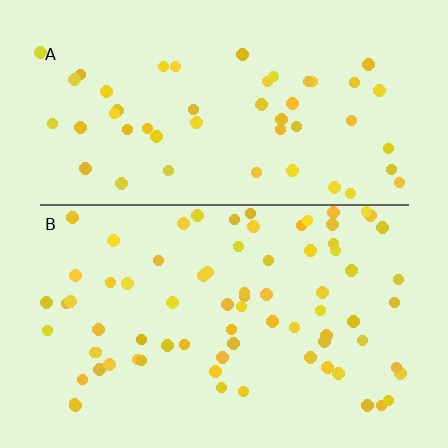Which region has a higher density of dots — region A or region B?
B (the bottom).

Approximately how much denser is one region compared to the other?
Approximately 1.5× — region B over region A.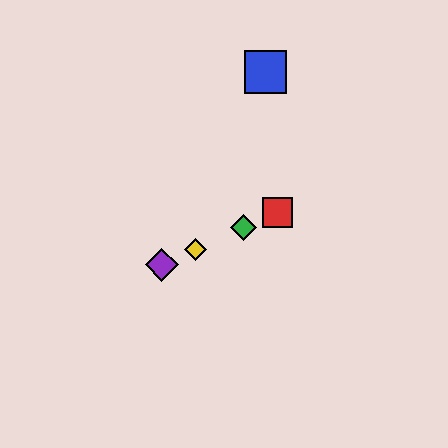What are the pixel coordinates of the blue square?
The blue square is at (266, 72).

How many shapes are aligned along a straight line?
4 shapes (the red square, the green diamond, the yellow diamond, the purple diamond) are aligned along a straight line.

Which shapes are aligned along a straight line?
The red square, the green diamond, the yellow diamond, the purple diamond are aligned along a straight line.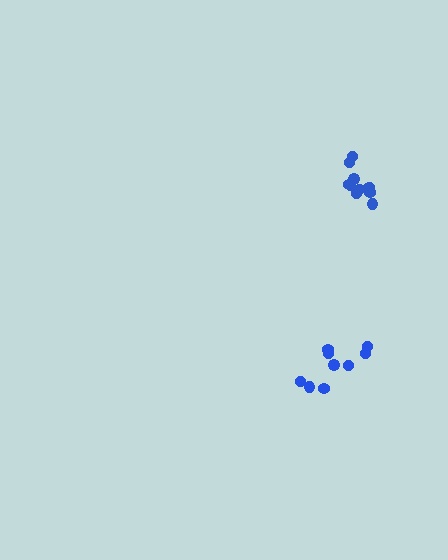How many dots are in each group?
Group 1: 11 dots, Group 2: 9 dots (20 total).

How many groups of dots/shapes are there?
There are 2 groups.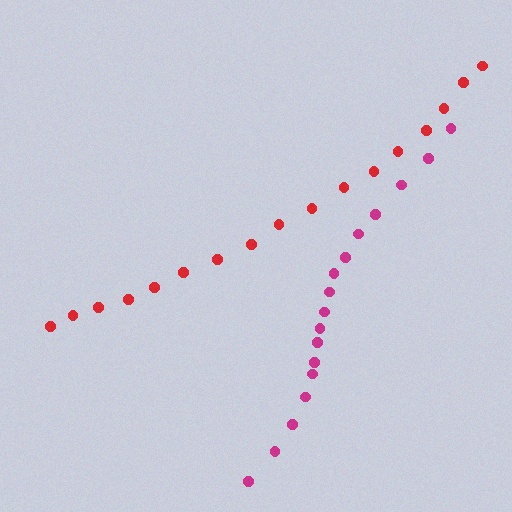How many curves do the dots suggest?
There are 2 distinct paths.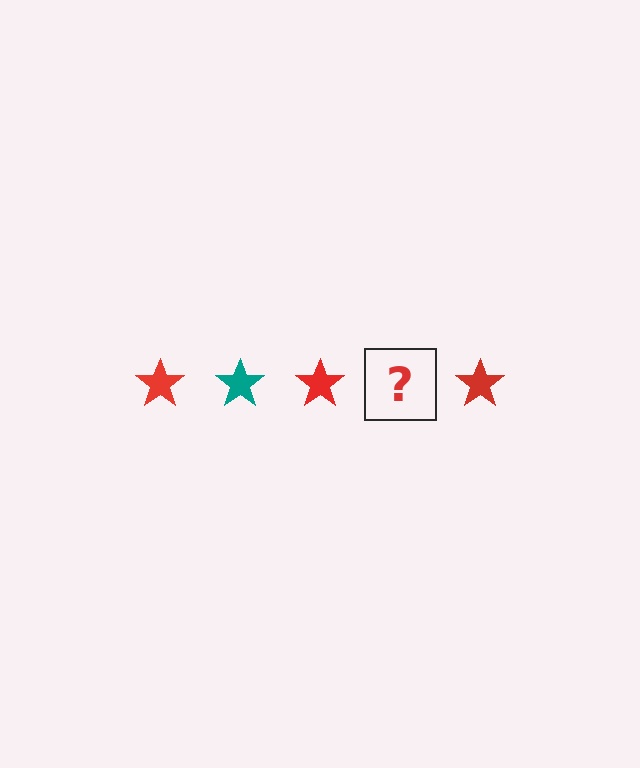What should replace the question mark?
The question mark should be replaced with a teal star.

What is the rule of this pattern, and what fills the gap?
The rule is that the pattern cycles through red, teal stars. The gap should be filled with a teal star.